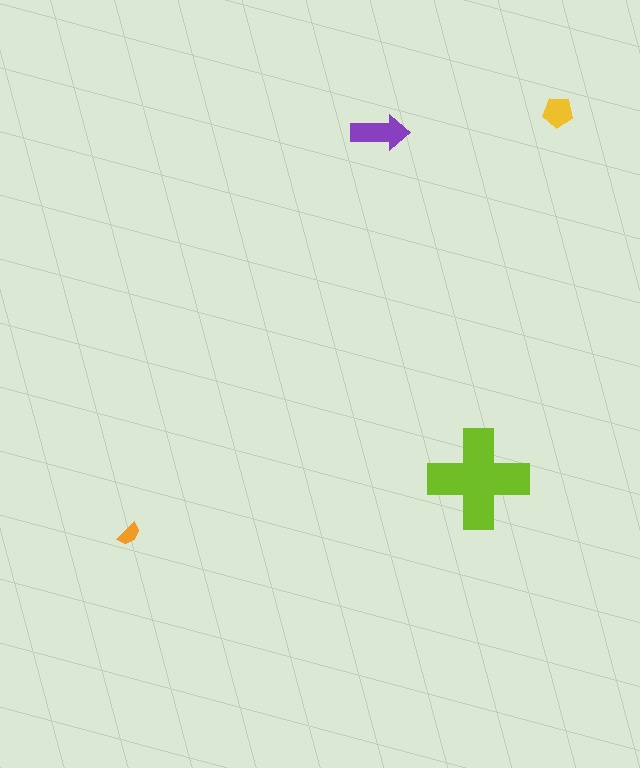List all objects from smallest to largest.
The orange semicircle, the yellow pentagon, the purple arrow, the lime cross.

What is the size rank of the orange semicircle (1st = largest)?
4th.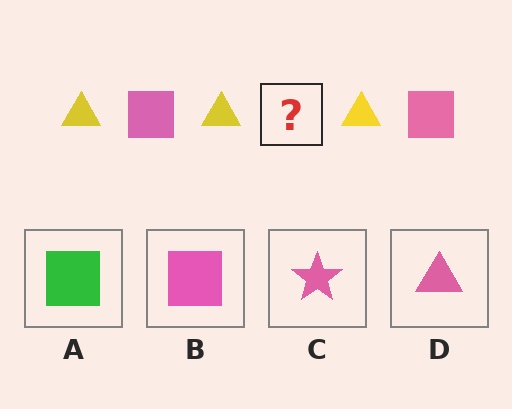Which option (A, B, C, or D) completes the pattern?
B.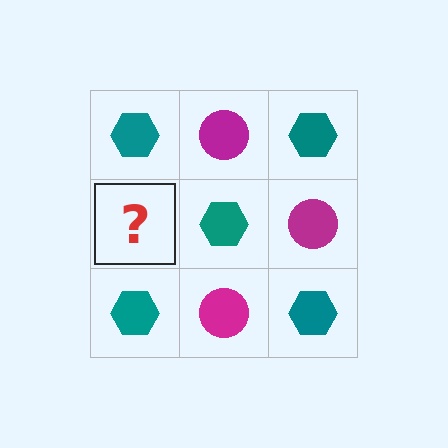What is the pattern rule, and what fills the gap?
The rule is that it alternates teal hexagon and magenta circle in a checkerboard pattern. The gap should be filled with a magenta circle.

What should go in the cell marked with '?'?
The missing cell should contain a magenta circle.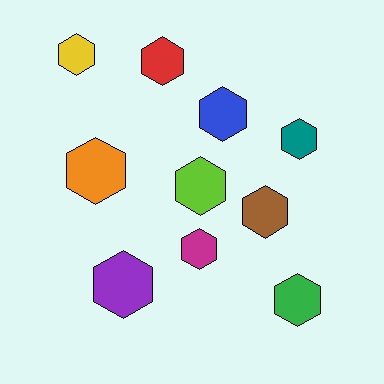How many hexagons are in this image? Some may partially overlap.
There are 10 hexagons.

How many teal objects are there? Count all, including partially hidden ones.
There is 1 teal object.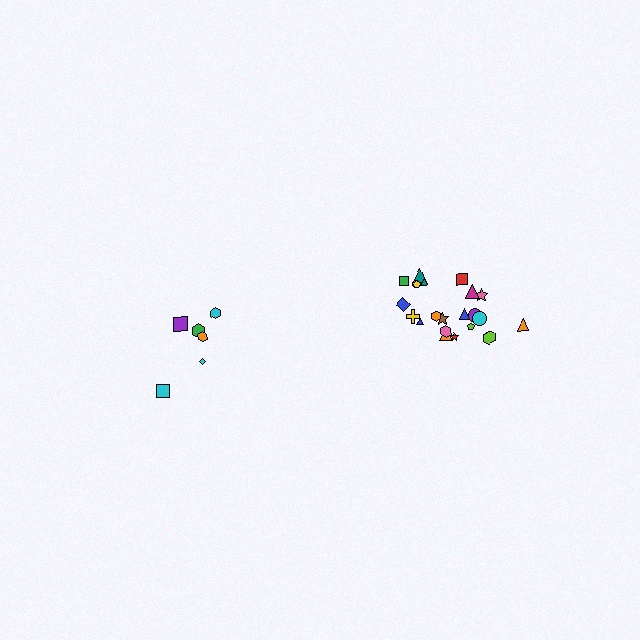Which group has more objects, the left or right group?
The right group.